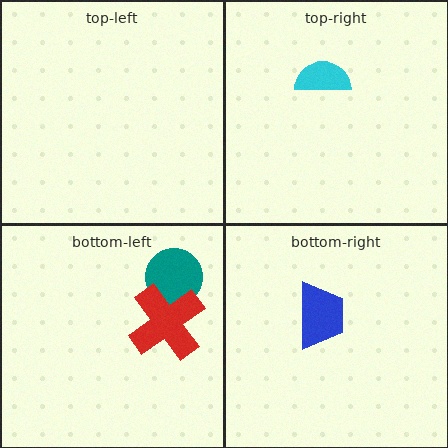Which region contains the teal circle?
The bottom-left region.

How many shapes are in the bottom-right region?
1.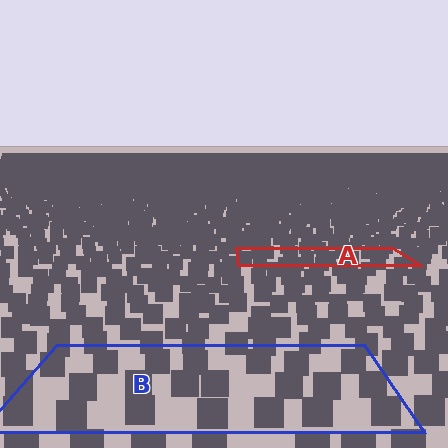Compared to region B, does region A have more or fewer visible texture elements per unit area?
Region A has more texture elements per unit area — they are packed more densely because it is farther away.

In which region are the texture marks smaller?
The texture marks are smaller in region A, because it is farther away.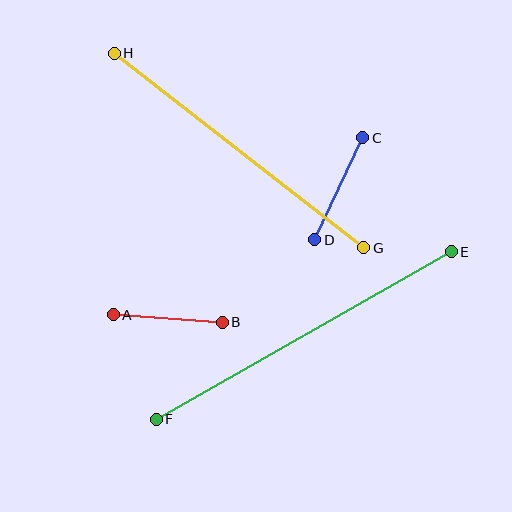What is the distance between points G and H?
The distance is approximately 316 pixels.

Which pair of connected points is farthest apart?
Points E and F are farthest apart.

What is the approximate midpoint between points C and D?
The midpoint is at approximately (339, 189) pixels.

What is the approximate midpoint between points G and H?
The midpoint is at approximately (239, 151) pixels.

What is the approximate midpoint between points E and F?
The midpoint is at approximately (304, 335) pixels.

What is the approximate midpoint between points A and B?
The midpoint is at approximately (168, 318) pixels.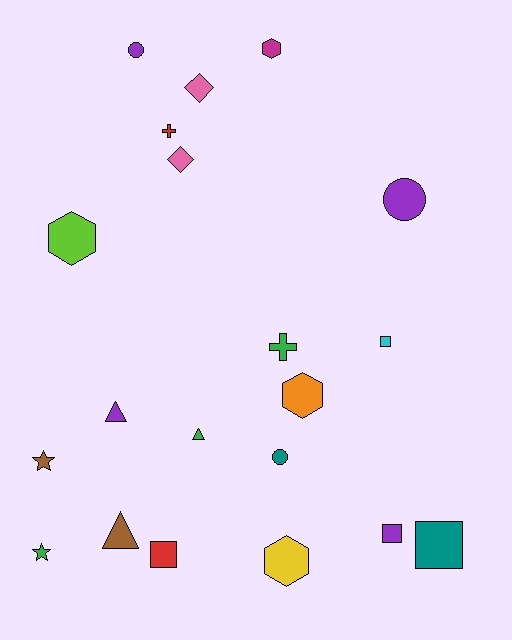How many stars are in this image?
There are 2 stars.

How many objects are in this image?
There are 20 objects.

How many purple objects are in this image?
There are 4 purple objects.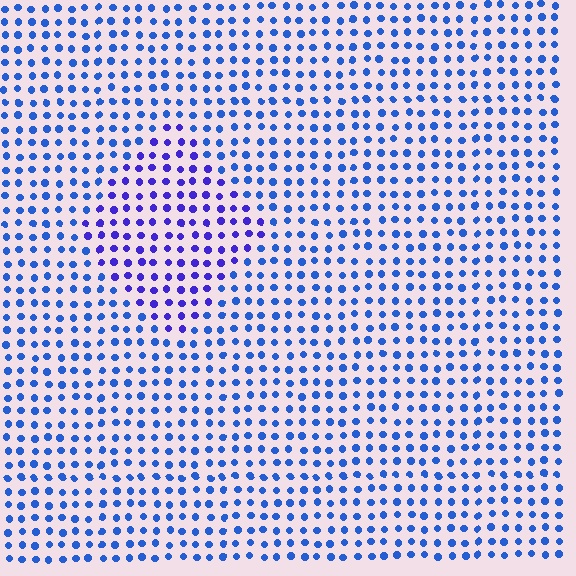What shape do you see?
I see a diamond.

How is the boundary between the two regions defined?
The boundary is defined purely by a slight shift in hue (about 29 degrees). Spacing, size, and orientation are identical on both sides.